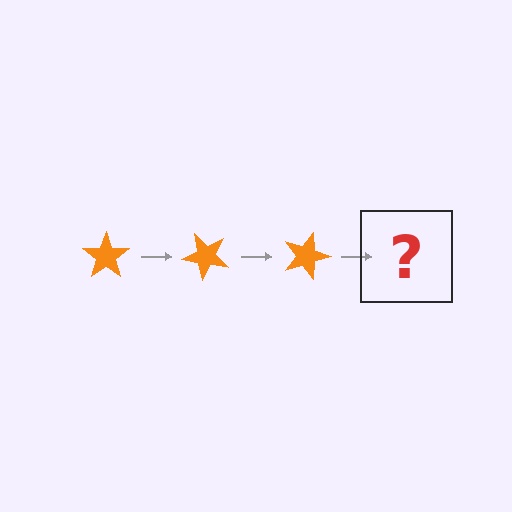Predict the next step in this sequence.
The next step is an orange star rotated 135 degrees.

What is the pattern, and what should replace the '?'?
The pattern is that the star rotates 45 degrees each step. The '?' should be an orange star rotated 135 degrees.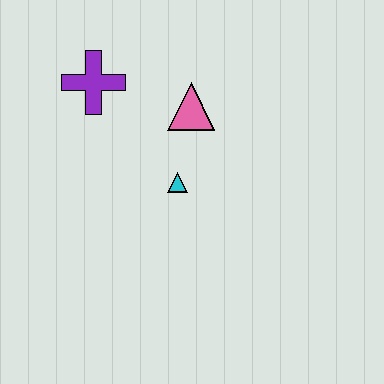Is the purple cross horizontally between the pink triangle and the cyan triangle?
No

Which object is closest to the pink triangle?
The cyan triangle is closest to the pink triangle.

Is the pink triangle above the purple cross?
No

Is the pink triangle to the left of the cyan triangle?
No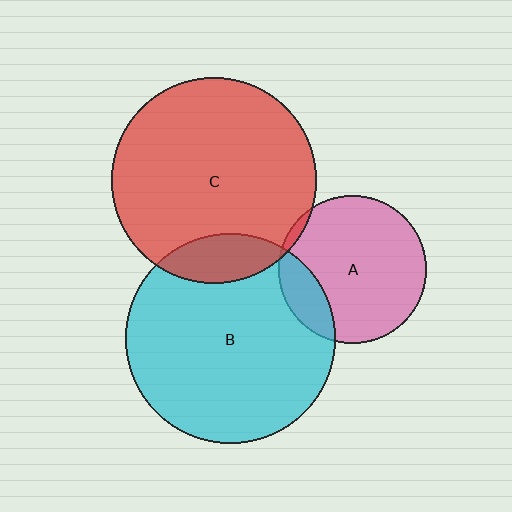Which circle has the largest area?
Circle B (cyan).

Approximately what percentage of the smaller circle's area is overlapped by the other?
Approximately 5%.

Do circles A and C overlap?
Yes.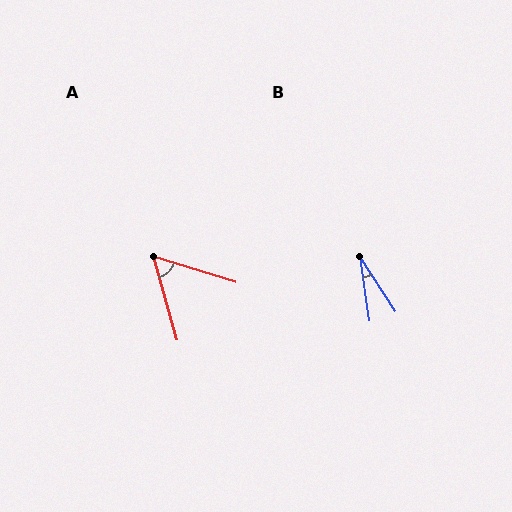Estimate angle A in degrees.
Approximately 57 degrees.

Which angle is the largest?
A, at approximately 57 degrees.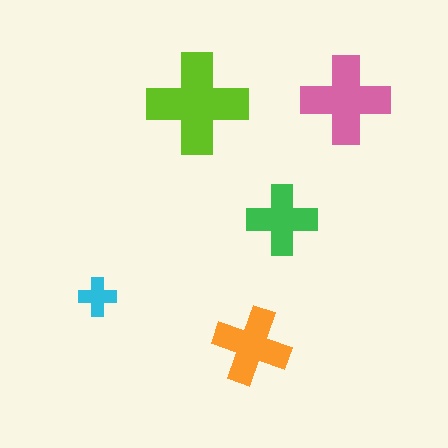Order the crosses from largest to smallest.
the lime one, the pink one, the orange one, the green one, the cyan one.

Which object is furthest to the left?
The cyan cross is leftmost.